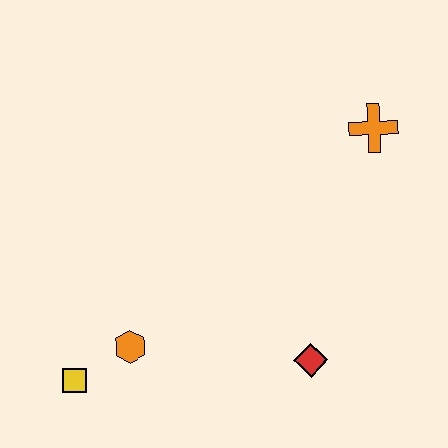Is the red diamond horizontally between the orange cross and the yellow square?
Yes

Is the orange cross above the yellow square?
Yes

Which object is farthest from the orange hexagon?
The orange cross is farthest from the orange hexagon.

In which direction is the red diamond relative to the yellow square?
The red diamond is to the right of the yellow square.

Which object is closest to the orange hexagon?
The yellow square is closest to the orange hexagon.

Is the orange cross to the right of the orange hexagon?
Yes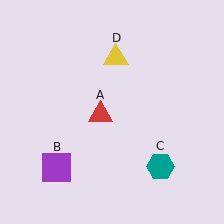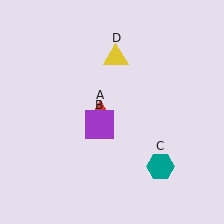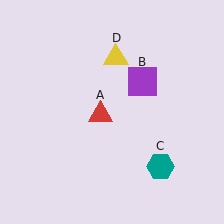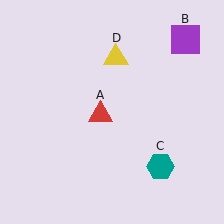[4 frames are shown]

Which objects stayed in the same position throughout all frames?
Red triangle (object A) and teal hexagon (object C) and yellow triangle (object D) remained stationary.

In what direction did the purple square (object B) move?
The purple square (object B) moved up and to the right.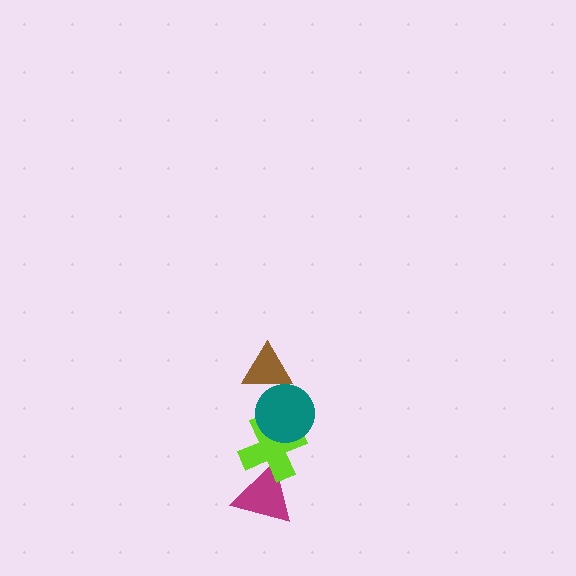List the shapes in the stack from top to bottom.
From top to bottom: the brown triangle, the teal circle, the lime cross, the magenta triangle.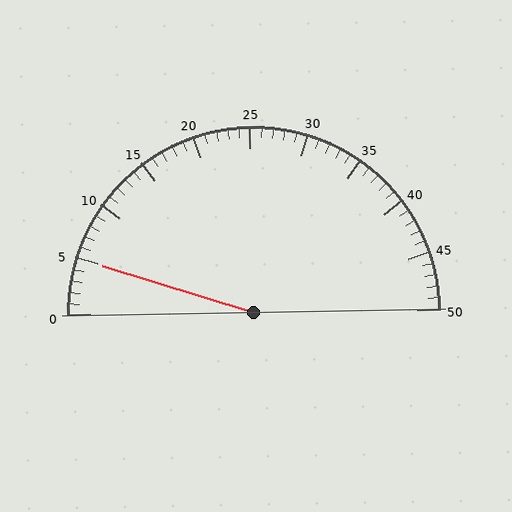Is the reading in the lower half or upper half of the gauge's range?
The reading is in the lower half of the range (0 to 50).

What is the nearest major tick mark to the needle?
The nearest major tick mark is 5.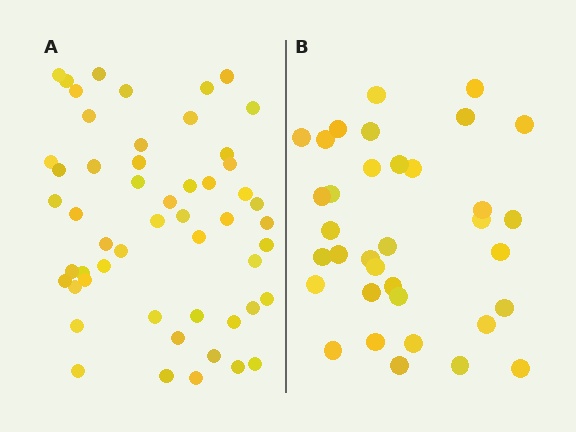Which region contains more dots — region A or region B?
Region A (the left region) has more dots.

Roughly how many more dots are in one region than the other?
Region A has approximately 20 more dots than region B.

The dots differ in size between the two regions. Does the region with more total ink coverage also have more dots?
No. Region B has more total ink coverage because its dots are larger, but region A actually contains more individual dots. Total area can be misleading — the number of items is what matters here.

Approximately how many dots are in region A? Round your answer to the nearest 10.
About 50 dots. (The exact count is 53, which rounds to 50.)